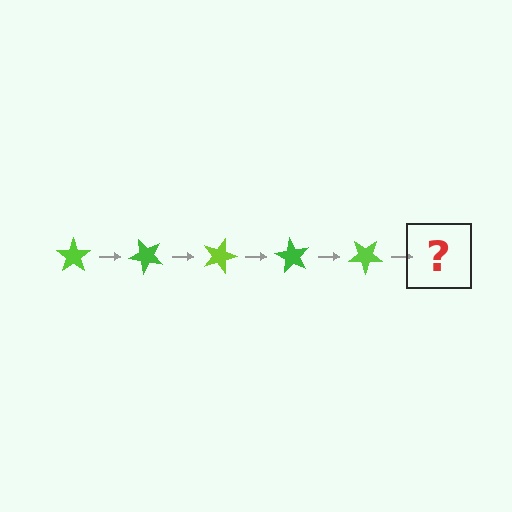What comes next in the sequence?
The next element should be a green star, rotated 225 degrees from the start.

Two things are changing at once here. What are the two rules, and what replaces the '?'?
The two rules are that it rotates 45 degrees each step and the color cycles through lime and green. The '?' should be a green star, rotated 225 degrees from the start.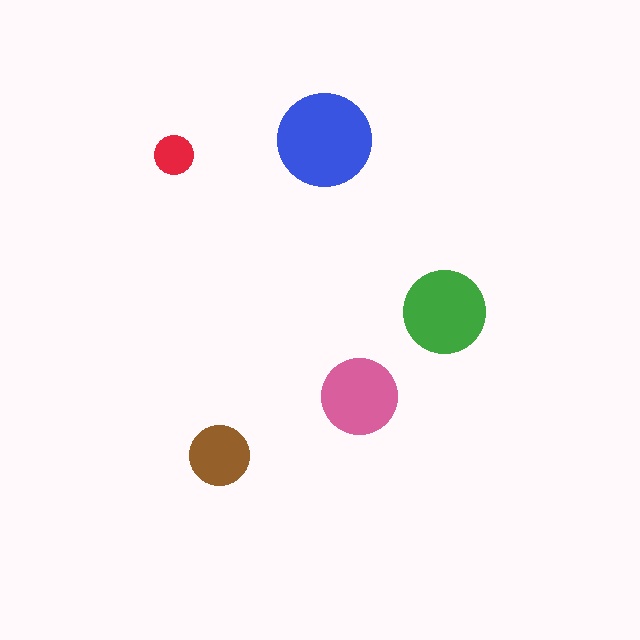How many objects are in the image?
There are 5 objects in the image.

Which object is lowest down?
The brown circle is bottommost.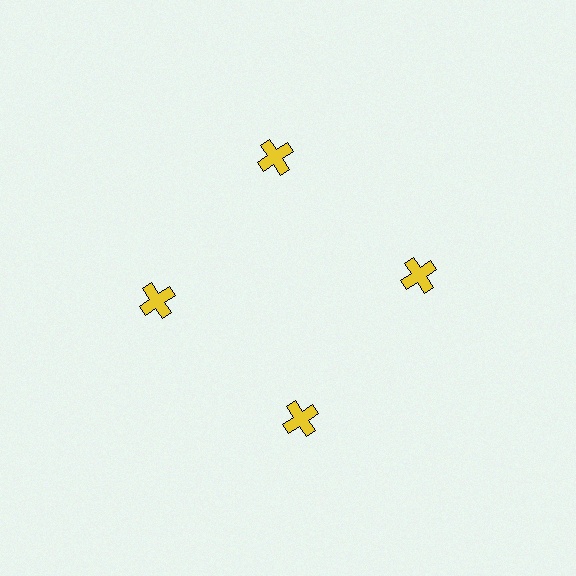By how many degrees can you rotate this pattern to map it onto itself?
The pattern maps onto itself every 90 degrees of rotation.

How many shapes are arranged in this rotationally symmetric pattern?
There are 4 shapes, arranged in 4 groups of 1.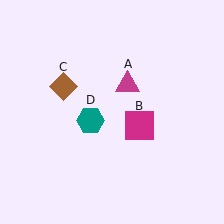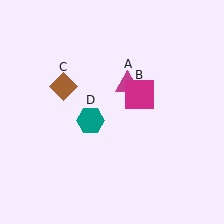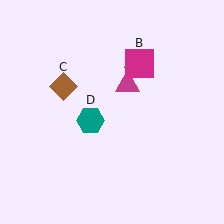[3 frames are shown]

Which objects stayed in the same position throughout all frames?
Magenta triangle (object A) and brown diamond (object C) and teal hexagon (object D) remained stationary.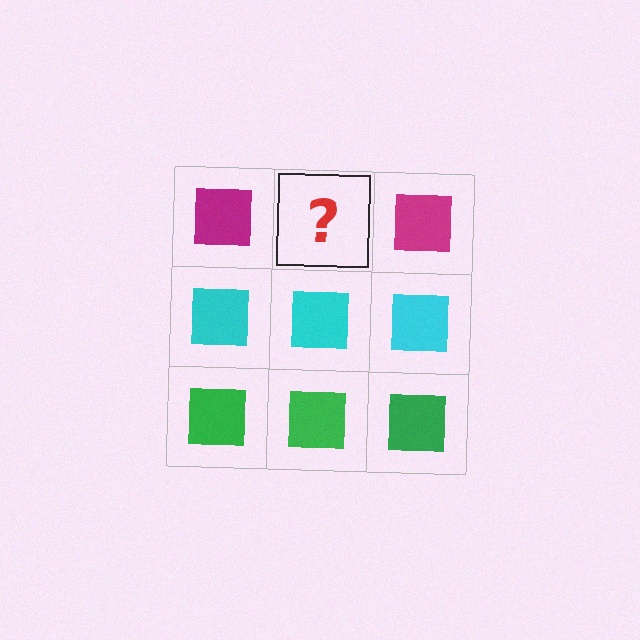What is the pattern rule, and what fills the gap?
The rule is that each row has a consistent color. The gap should be filled with a magenta square.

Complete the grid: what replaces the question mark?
The question mark should be replaced with a magenta square.